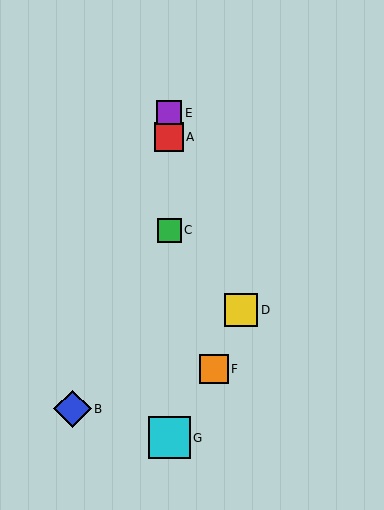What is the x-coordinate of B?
Object B is at x≈72.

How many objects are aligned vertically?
4 objects (A, C, E, G) are aligned vertically.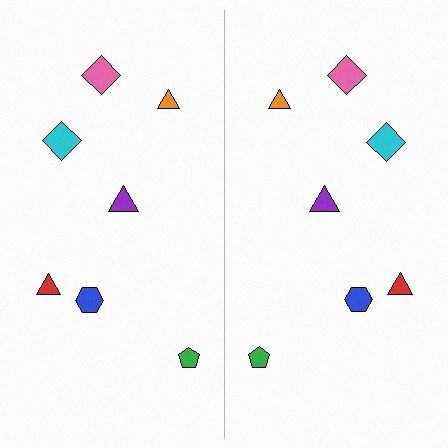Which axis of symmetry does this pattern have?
The pattern has a vertical axis of symmetry running through the center of the image.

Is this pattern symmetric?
Yes, this pattern has bilateral (reflection) symmetry.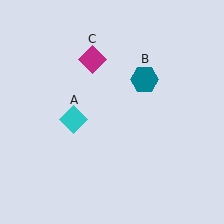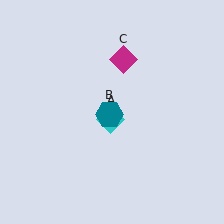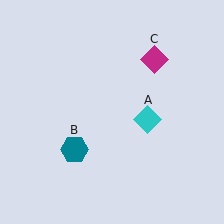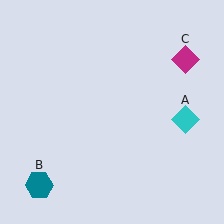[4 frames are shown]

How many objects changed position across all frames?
3 objects changed position: cyan diamond (object A), teal hexagon (object B), magenta diamond (object C).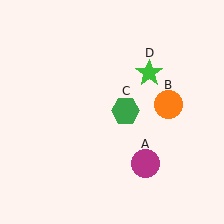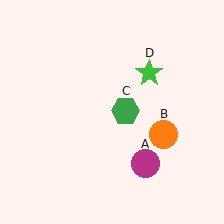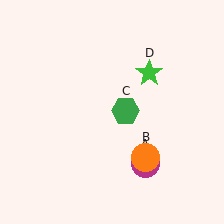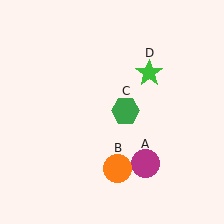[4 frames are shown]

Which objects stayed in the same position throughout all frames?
Magenta circle (object A) and green hexagon (object C) and green star (object D) remained stationary.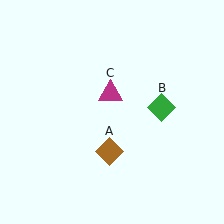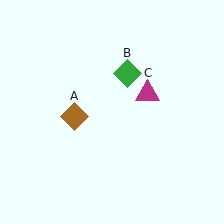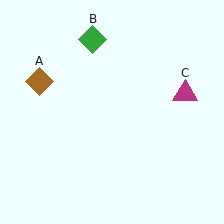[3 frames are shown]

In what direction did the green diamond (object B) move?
The green diamond (object B) moved up and to the left.